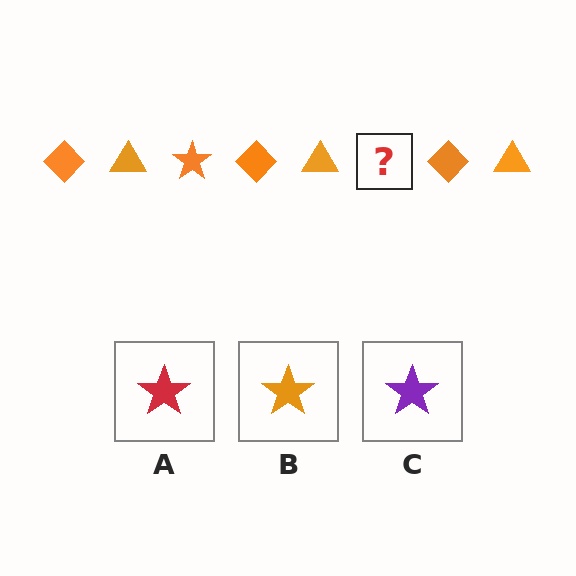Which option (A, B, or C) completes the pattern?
B.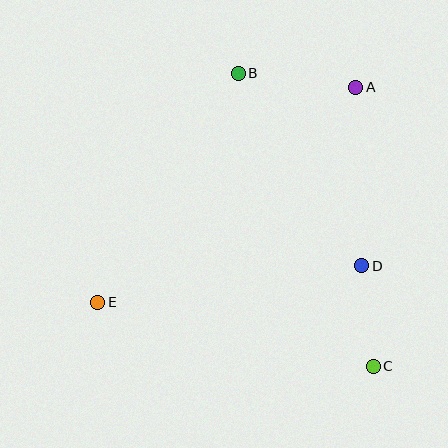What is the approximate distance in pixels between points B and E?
The distance between B and E is approximately 268 pixels.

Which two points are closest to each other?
Points C and D are closest to each other.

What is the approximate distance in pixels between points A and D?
The distance between A and D is approximately 179 pixels.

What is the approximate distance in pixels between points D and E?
The distance between D and E is approximately 266 pixels.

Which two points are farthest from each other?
Points A and E are farthest from each other.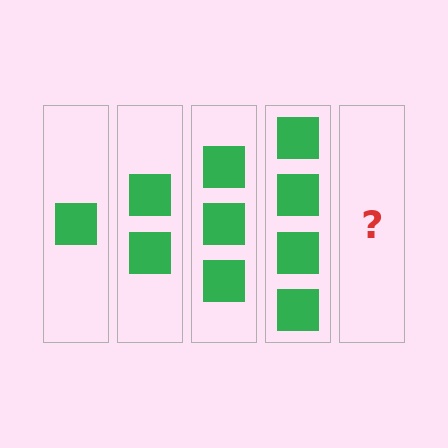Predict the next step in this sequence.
The next step is 5 squares.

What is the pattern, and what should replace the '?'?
The pattern is that each step adds one more square. The '?' should be 5 squares.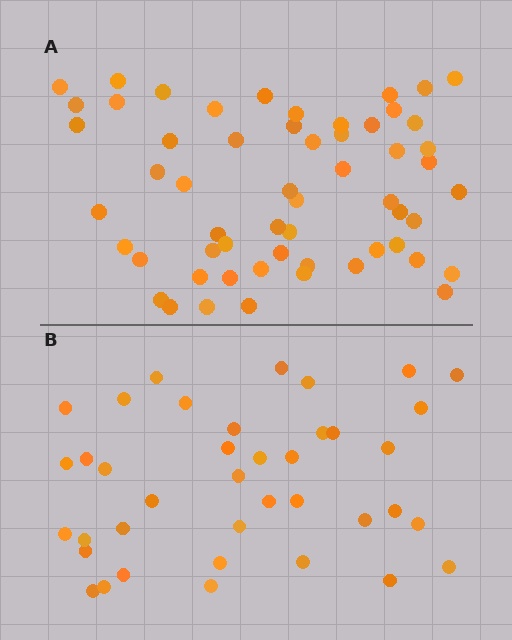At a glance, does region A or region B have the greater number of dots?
Region A (the top region) has more dots.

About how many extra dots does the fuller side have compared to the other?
Region A has approximately 20 more dots than region B.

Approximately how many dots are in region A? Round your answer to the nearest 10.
About 60 dots. (The exact count is 57, which rounds to 60.)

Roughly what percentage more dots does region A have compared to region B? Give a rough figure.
About 45% more.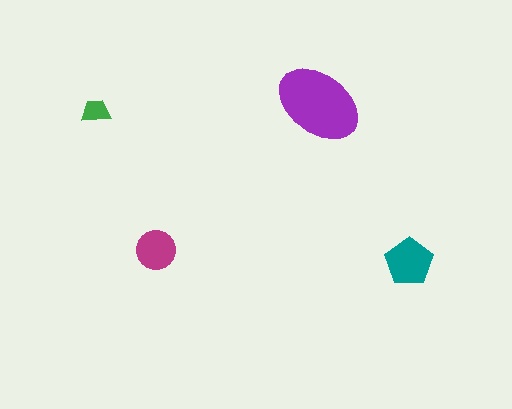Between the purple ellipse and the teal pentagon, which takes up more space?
The purple ellipse.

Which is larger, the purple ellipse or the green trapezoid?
The purple ellipse.